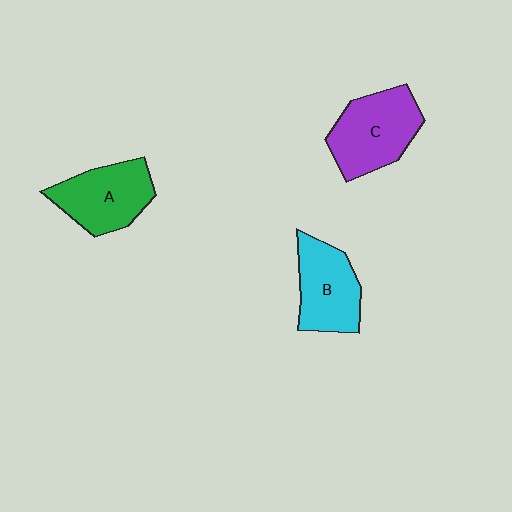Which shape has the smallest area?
Shape B (cyan).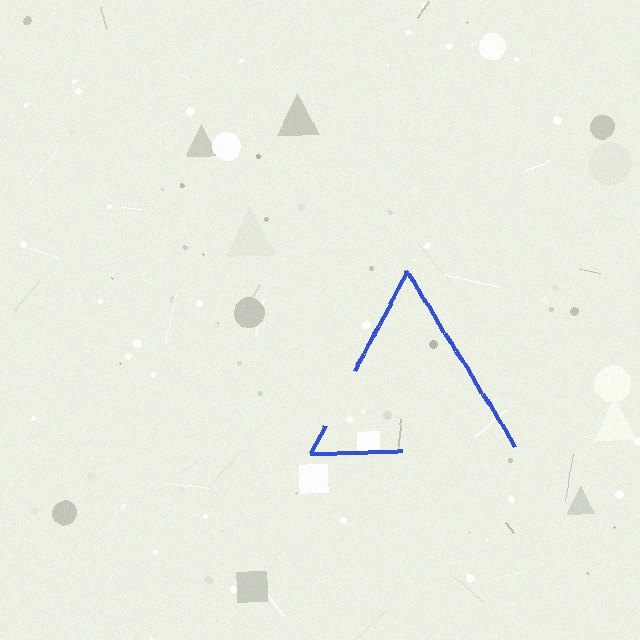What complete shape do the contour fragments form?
The contour fragments form a triangle.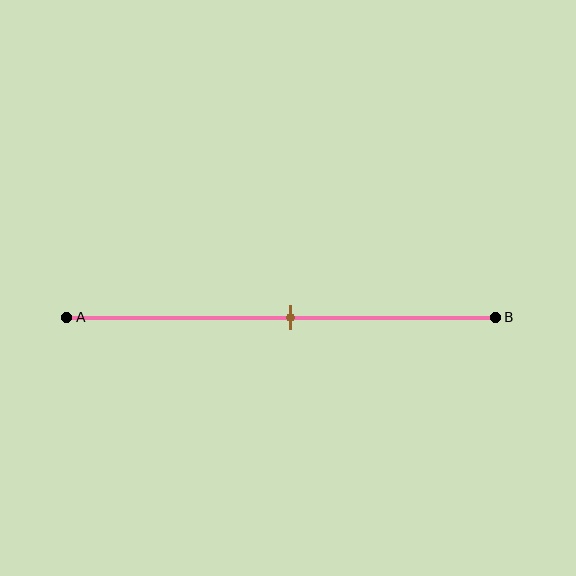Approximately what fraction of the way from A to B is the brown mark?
The brown mark is approximately 50% of the way from A to B.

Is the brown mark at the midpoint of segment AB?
Yes, the mark is approximately at the midpoint.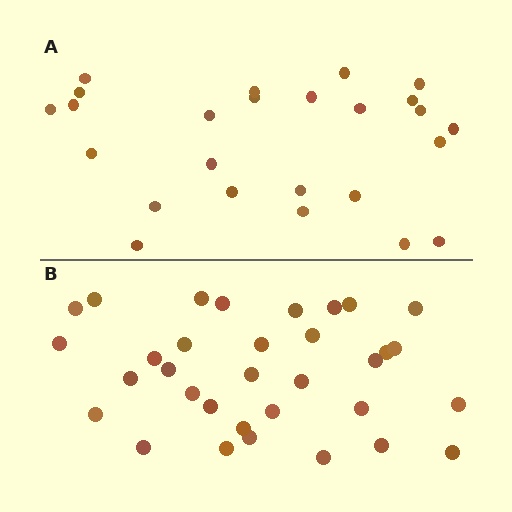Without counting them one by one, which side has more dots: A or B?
Region B (the bottom region) has more dots.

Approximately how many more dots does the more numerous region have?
Region B has roughly 8 or so more dots than region A.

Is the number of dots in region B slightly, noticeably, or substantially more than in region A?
Region B has noticeably more, but not dramatically so. The ratio is roughly 1.3 to 1.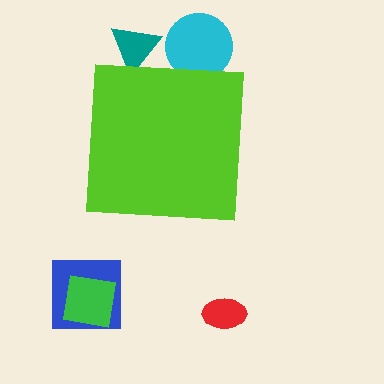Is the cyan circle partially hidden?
Yes, the cyan circle is partially hidden behind the lime square.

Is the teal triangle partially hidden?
Yes, the teal triangle is partially hidden behind the lime square.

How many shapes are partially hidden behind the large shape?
2 shapes are partially hidden.